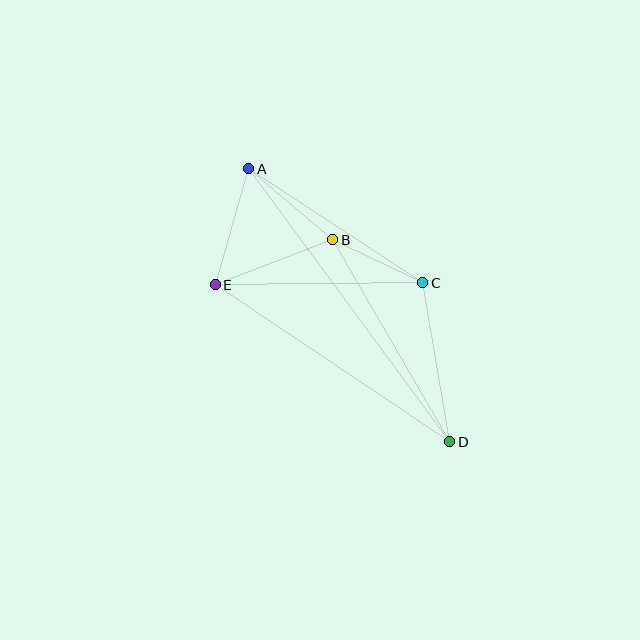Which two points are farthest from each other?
Points A and D are farthest from each other.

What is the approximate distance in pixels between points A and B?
The distance between A and B is approximately 110 pixels.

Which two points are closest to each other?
Points B and C are closest to each other.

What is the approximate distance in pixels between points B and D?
The distance between B and D is approximately 234 pixels.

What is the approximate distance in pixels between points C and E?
The distance between C and E is approximately 208 pixels.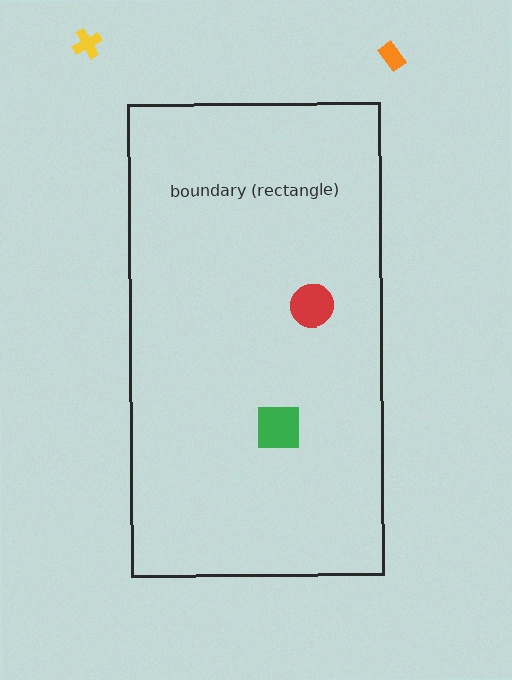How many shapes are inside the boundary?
2 inside, 2 outside.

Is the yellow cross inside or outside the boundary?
Outside.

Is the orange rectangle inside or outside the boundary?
Outside.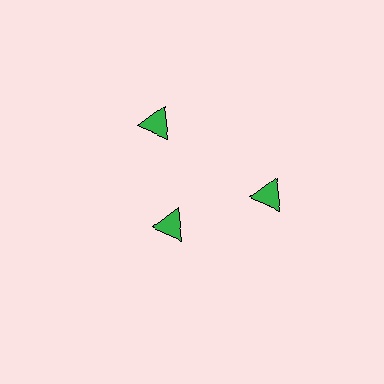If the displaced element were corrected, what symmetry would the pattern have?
It would have 3-fold rotational symmetry — the pattern would map onto itself every 120 degrees.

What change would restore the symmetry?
The symmetry would be restored by moving it outward, back onto the ring so that all 3 triangles sit at equal angles and equal distance from the center.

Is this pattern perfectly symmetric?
No. The 3 green triangles are arranged in a ring, but one element near the 7 o'clock position is pulled inward toward the center, breaking the 3-fold rotational symmetry.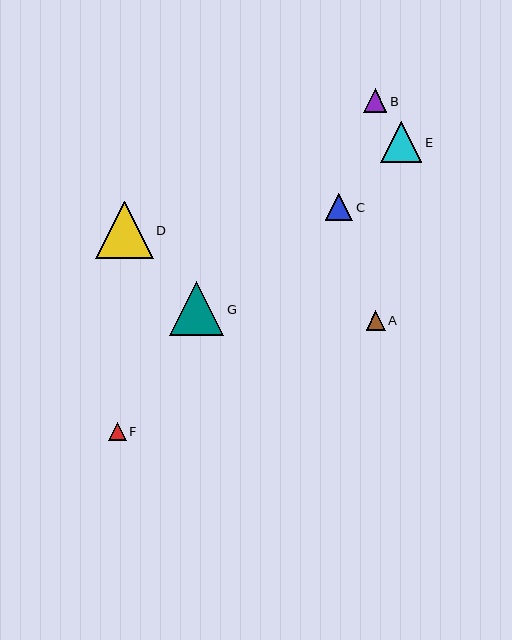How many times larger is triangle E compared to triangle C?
Triangle E is approximately 1.5 times the size of triangle C.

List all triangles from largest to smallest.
From largest to smallest: D, G, E, C, B, A, F.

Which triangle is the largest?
Triangle D is the largest with a size of approximately 58 pixels.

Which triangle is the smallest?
Triangle F is the smallest with a size of approximately 18 pixels.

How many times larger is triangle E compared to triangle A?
Triangle E is approximately 2.1 times the size of triangle A.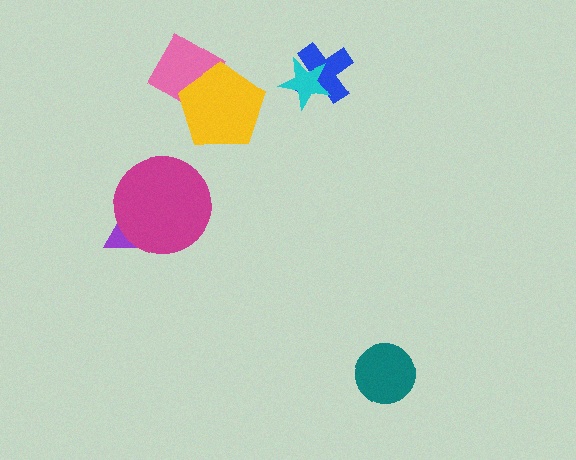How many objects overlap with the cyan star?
1 object overlaps with the cyan star.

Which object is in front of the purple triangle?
The magenta circle is in front of the purple triangle.